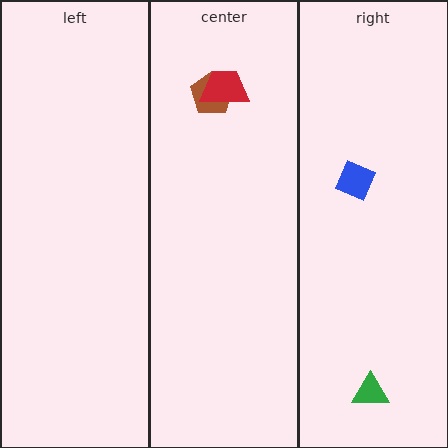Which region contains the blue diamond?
The right region.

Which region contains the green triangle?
The right region.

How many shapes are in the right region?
2.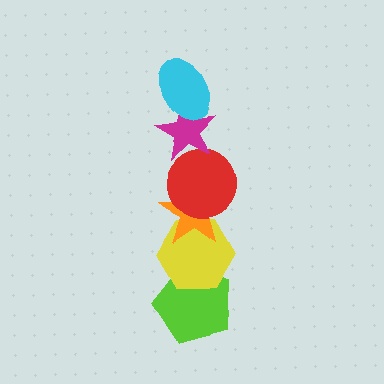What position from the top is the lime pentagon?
The lime pentagon is 6th from the top.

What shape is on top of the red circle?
The magenta star is on top of the red circle.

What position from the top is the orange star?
The orange star is 4th from the top.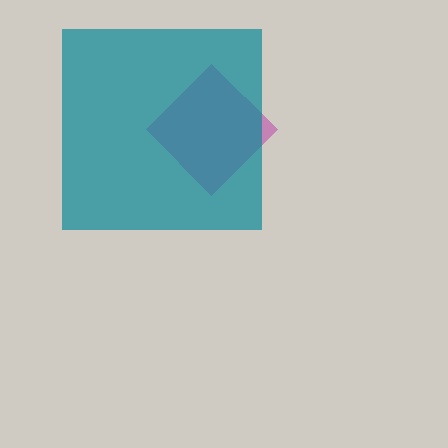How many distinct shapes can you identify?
There are 2 distinct shapes: a magenta diamond, a teal square.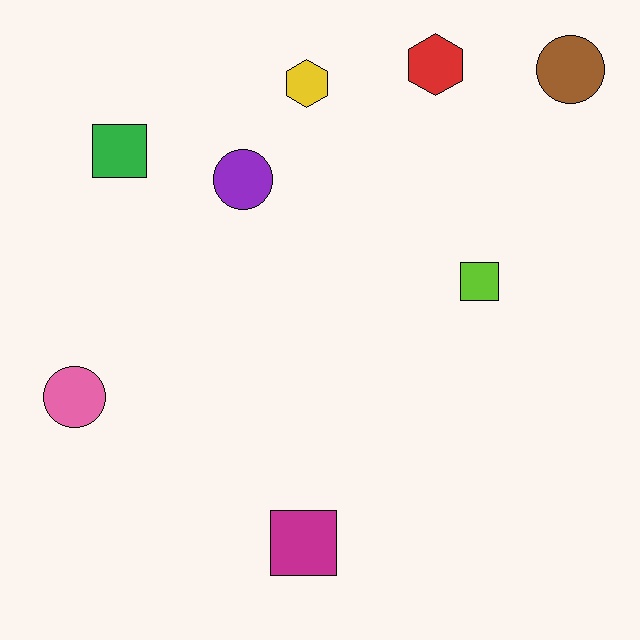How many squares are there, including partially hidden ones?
There are 3 squares.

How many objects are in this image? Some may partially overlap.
There are 8 objects.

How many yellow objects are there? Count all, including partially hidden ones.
There is 1 yellow object.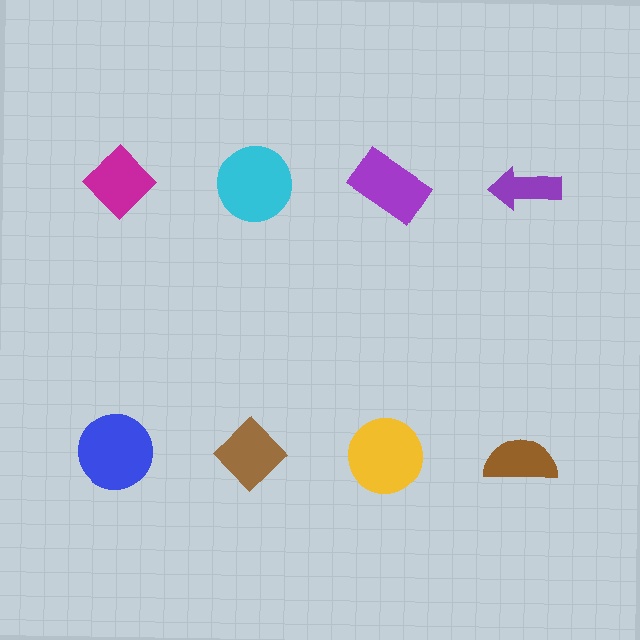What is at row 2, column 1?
A blue circle.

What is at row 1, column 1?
A magenta diamond.